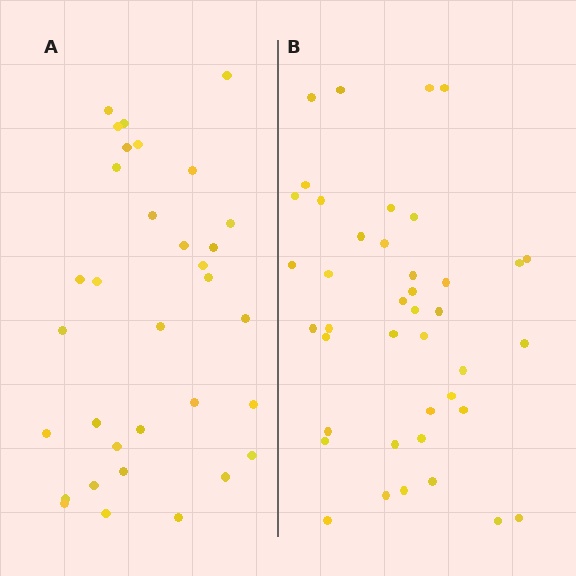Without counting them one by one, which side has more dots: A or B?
Region B (the right region) has more dots.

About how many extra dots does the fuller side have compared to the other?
Region B has roughly 8 or so more dots than region A.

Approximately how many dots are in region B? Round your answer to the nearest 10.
About 40 dots. (The exact count is 41, which rounds to 40.)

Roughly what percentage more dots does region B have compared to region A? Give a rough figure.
About 25% more.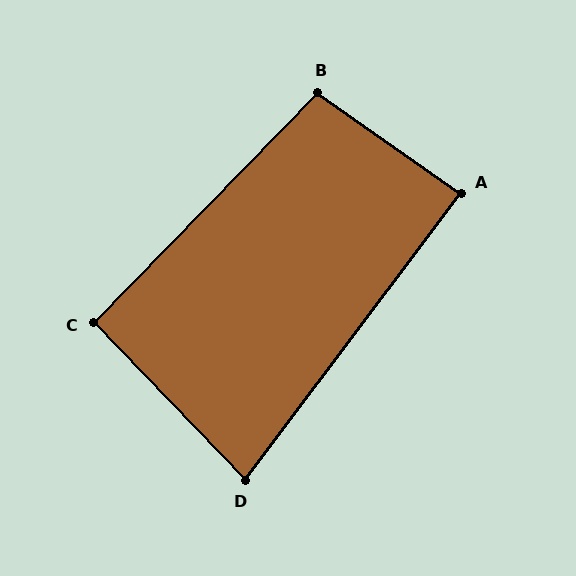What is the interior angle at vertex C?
Approximately 92 degrees (approximately right).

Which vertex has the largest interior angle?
B, at approximately 99 degrees.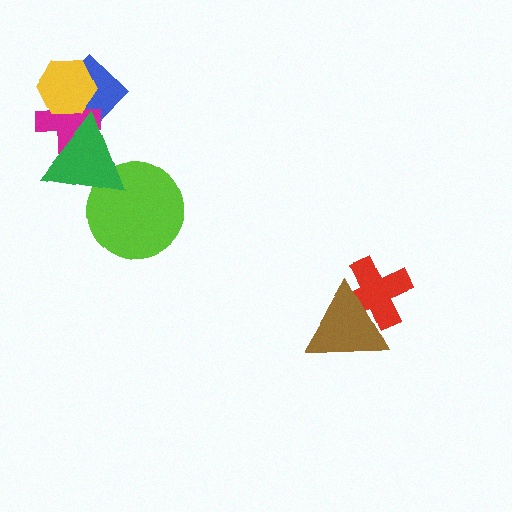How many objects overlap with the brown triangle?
1 object overlaps with the brown triangle.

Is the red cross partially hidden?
Yes, it is partially covered by another shape.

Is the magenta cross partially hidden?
Yes, it is partially covered by another shape.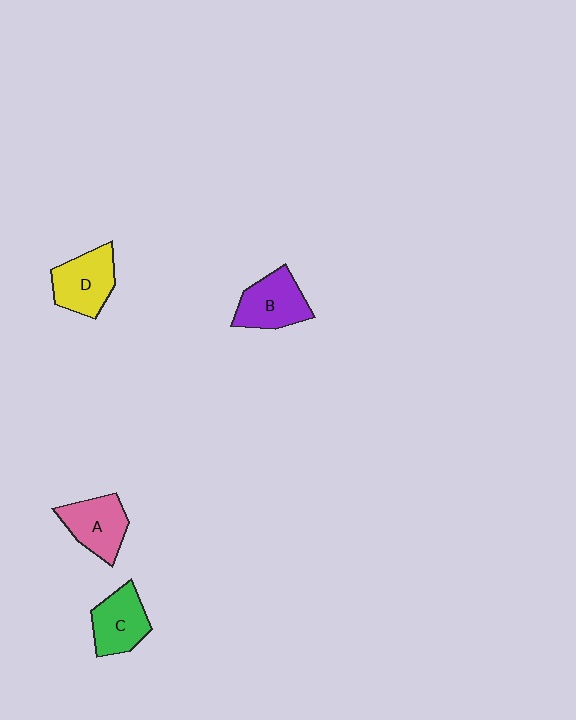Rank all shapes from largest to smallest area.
From largest to smallest: D (yellow), B (purple), A (pink), C (green).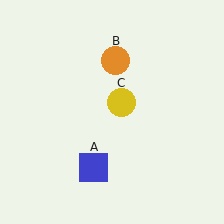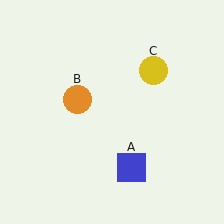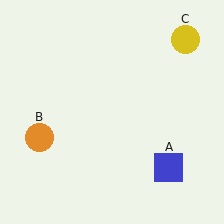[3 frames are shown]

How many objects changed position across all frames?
3 objects changed position: blue square (object A), orange circle (object B), yellow circle (object C).